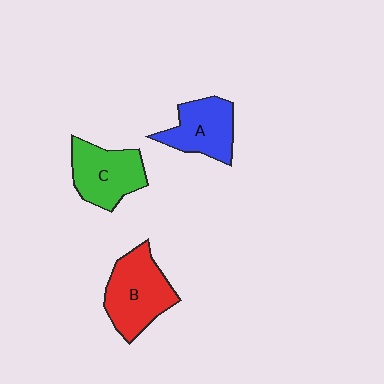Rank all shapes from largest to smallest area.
From largest to smallest: B (red), C (green), A (blue).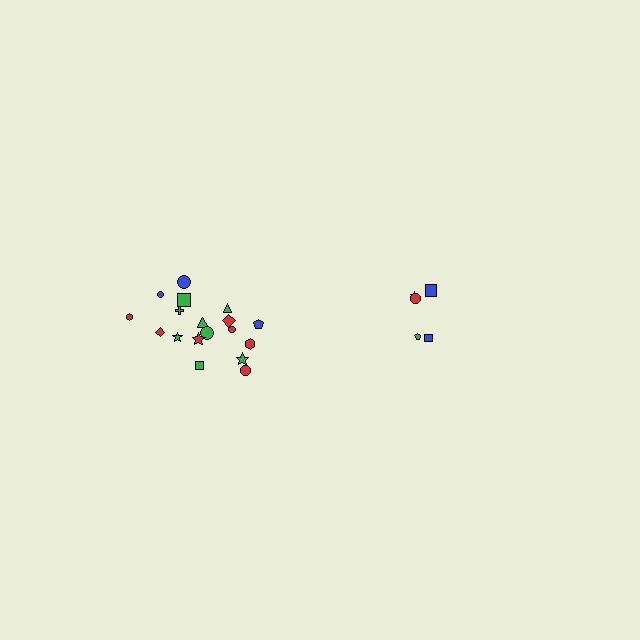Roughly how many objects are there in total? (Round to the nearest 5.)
Roughly 25 objects in total.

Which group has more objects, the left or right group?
The left group.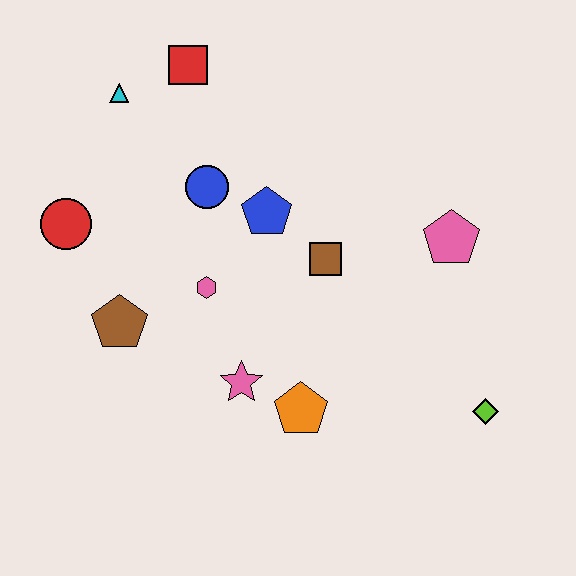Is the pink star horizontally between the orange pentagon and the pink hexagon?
Yes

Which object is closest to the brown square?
The blue pentagon is closest to the brown square.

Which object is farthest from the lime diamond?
The cyan triangle is farthest from the lime diamond.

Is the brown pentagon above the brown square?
No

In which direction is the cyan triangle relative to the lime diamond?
The cyan triangle is to the left of the lime diamond.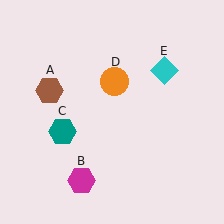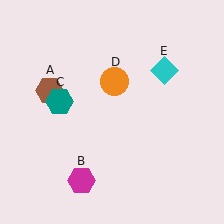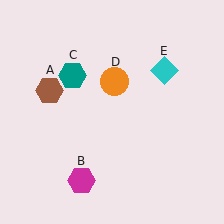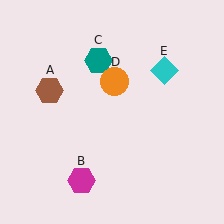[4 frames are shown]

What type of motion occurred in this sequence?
The teal hexagon (object C) rotated clockwise around the center of the scene.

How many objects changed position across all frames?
1 object changed position: teal hexagon (object C).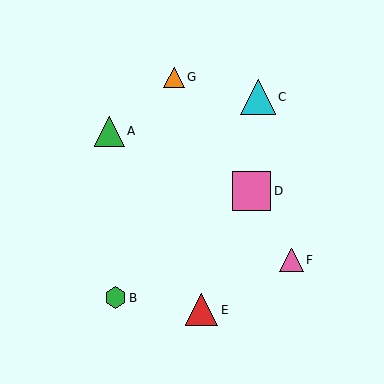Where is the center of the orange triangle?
The center of the orange triangle is at (174, 77).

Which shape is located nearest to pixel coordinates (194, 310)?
The red triangle (labeled E) at (202, 310) is nearest to that location.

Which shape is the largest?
The pink square (labeled D) is the largest.